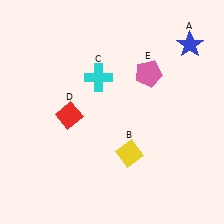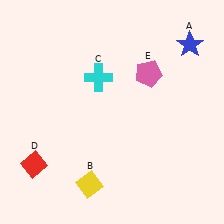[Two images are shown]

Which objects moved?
The objects that moved are: the yellow diamond (B), the red diamond (D).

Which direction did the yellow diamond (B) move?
The yellow diamond (B) moved left.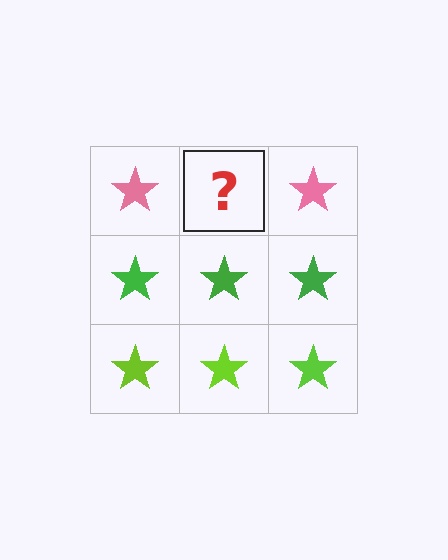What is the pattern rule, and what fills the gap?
The rule is that each row has a consistent color. The gap should be filled with a pink star.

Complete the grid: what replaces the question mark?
The question mark should be replaced with a pink star.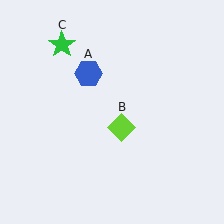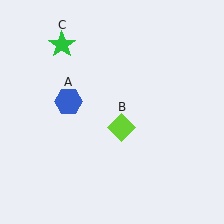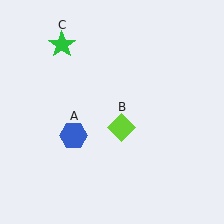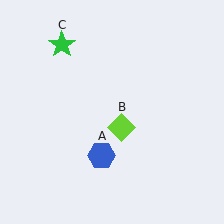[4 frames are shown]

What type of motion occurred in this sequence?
The blue hexagon (object A) rotated counterclockwise around the center of the scene.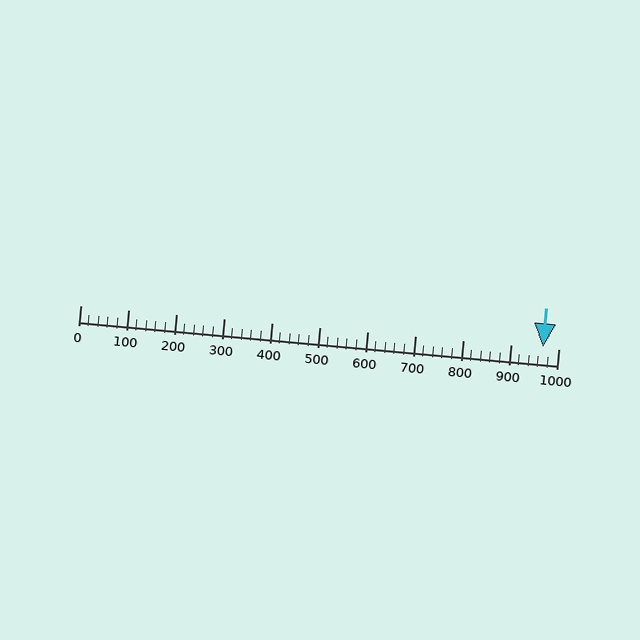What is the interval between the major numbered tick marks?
The major tick marks are spaced 100 units apart.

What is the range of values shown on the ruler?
The ruler shows values from 0 to 1000.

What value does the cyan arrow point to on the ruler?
The cyan arrow points to approximately 968.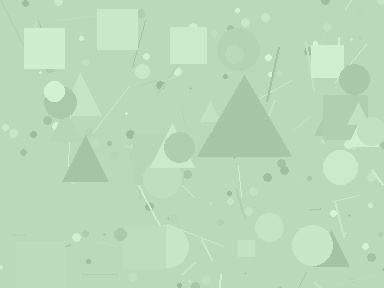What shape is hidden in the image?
A triangle is hidden in the image.